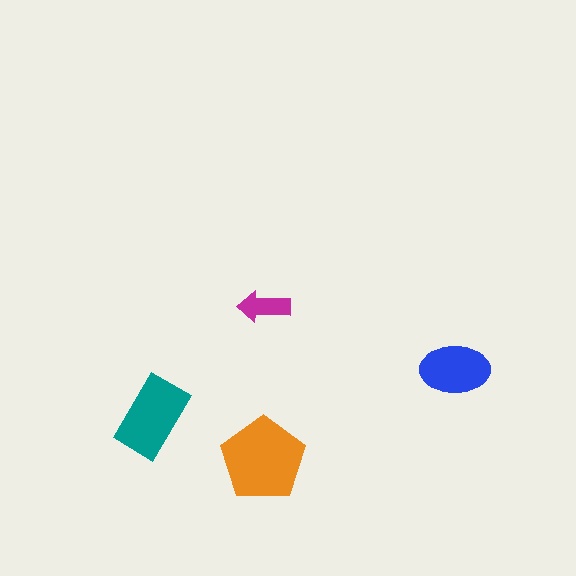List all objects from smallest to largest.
The magenta arrow, the blue ellipse, the teal rectangle, the orange pentagon.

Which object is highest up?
The magenta arrow is topmost.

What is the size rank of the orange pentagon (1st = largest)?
1st.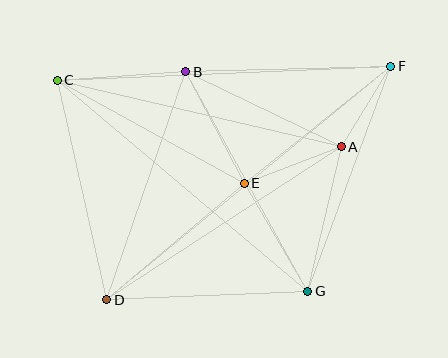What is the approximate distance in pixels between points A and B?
The distance between A and B is approximately 173 pixels.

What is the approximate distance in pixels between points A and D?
The distance between A and D is approximately 280 pixels.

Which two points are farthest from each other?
Points D and F are farthest from each other.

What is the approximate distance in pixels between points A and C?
The distance between A and C is approximately 292 pixels.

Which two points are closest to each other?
Points A and F are closest to each other.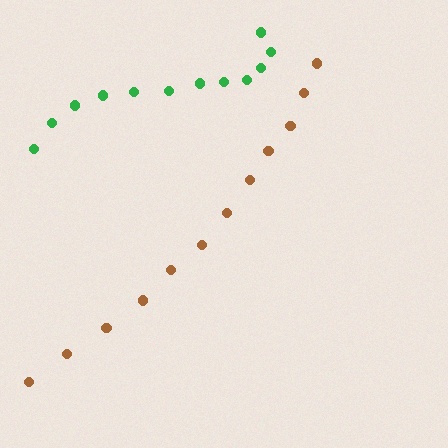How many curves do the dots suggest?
There are 2 distinct paths.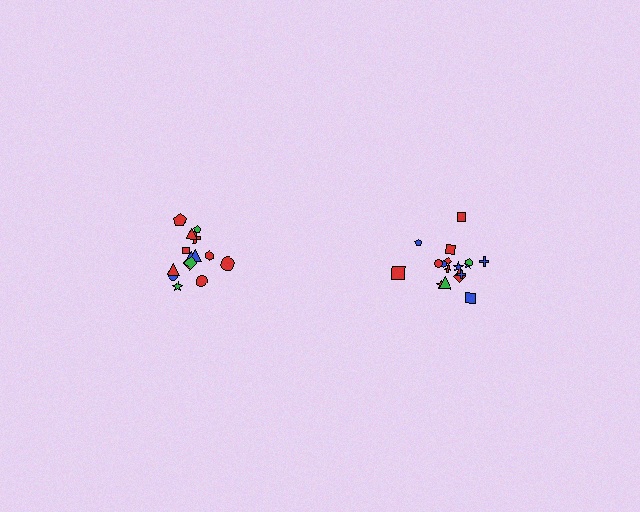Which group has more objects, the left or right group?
The right group.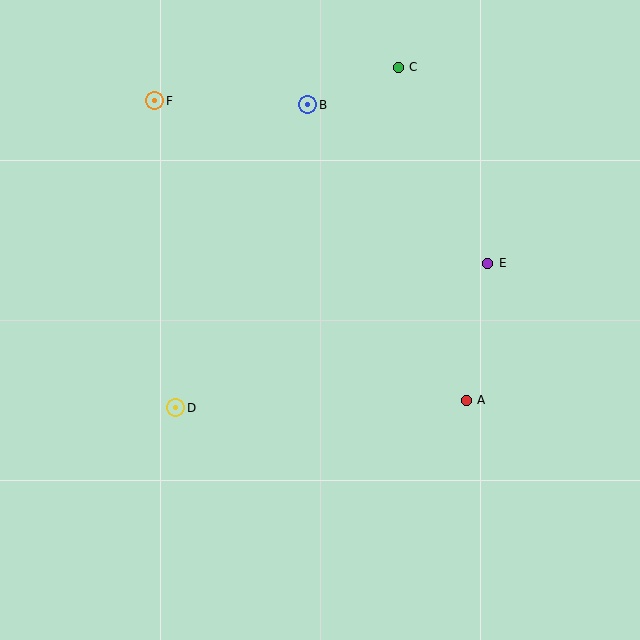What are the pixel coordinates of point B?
Point B is at (308, 105).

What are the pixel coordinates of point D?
Point D is at (176, 408).